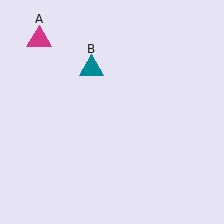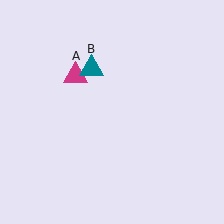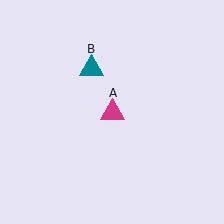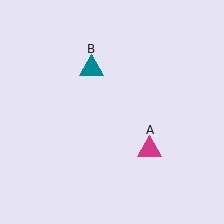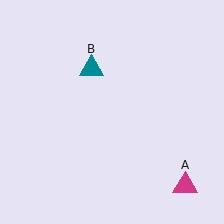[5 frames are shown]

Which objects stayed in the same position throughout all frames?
Teal triangle (object B) remained stationary.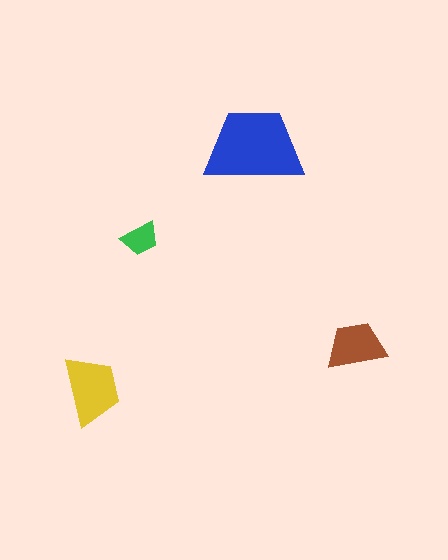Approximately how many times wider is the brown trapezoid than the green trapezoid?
About 1.5 times wider.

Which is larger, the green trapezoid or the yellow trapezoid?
The yellow one.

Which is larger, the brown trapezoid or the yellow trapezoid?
The yellow one.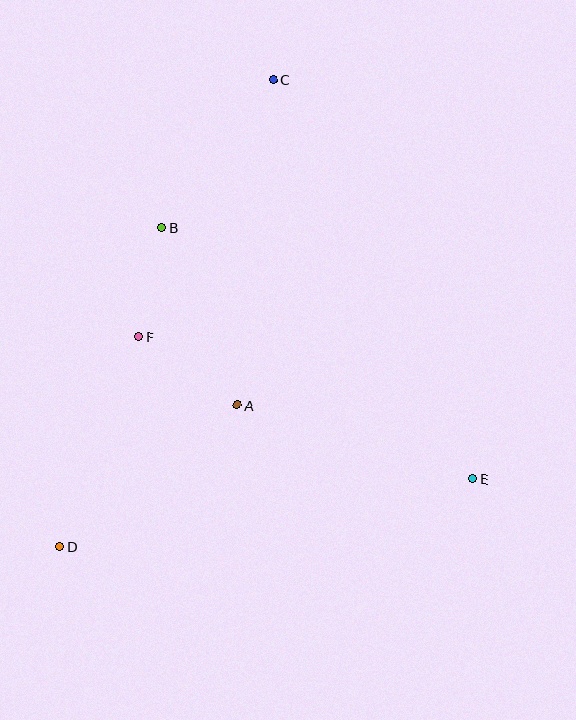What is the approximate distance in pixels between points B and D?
The distance between B and D is approximately 335 pixels.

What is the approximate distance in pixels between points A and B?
The distance between A and B is approximately 193 pixels.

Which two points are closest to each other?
Points B and F are closest to each other.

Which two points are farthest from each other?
Points C and D are farthest from each other.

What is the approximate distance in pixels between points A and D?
The distance between A and D is approximately 227 pixels.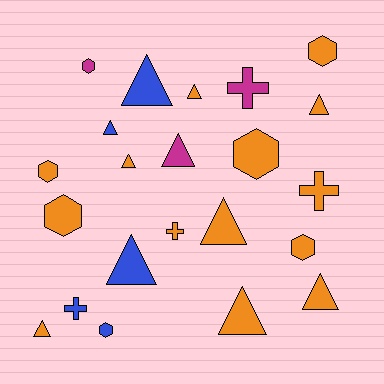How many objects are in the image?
There are 22 objects.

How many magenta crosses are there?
There is 1 magenta cross.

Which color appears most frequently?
Orange, with 14 objects.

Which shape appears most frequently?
Triangle, with 11 objects.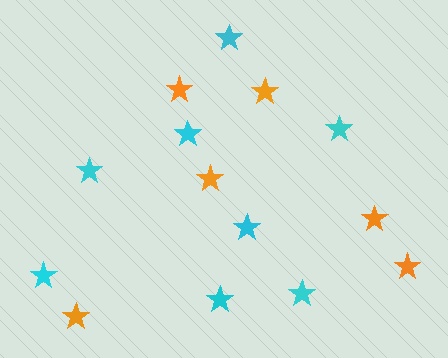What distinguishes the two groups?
There are 2 groups: one group of cyan stars (8) and one group of orange stars (6).